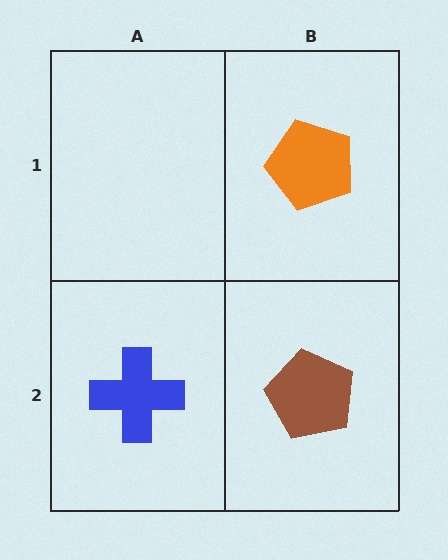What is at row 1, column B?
An orange pentagon.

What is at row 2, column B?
A brown pentagon.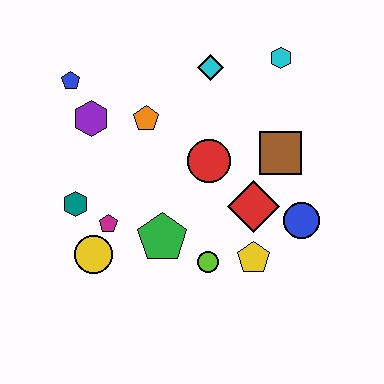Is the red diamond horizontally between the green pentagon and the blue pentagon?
No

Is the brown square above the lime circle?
Yes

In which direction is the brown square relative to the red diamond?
The brown square is above the red diamond.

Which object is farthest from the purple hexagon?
The blue circle is farthest from the purple hexagon.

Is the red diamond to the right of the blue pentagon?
Yes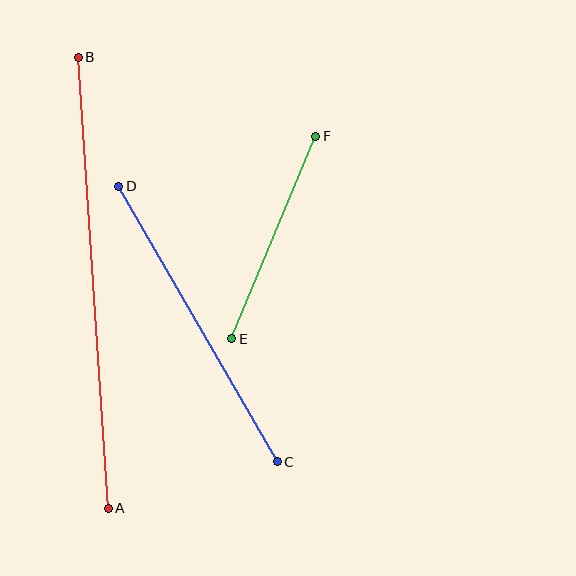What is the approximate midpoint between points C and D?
The midpoint is at approximately (198, 324) pixels.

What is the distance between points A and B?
The distance is approximately 452 pixels.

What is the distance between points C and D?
The distance is approximately 318 pixels.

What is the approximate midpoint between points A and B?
The midpoint is at approximately (93, 283) pixels.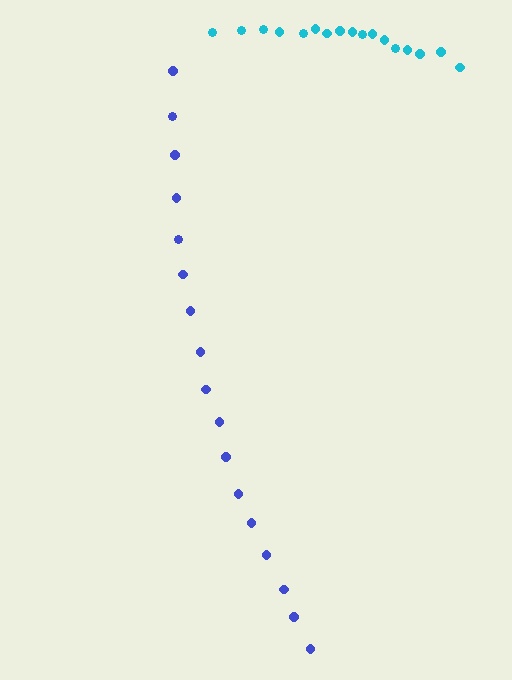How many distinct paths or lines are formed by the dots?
There are 2 distinct paths.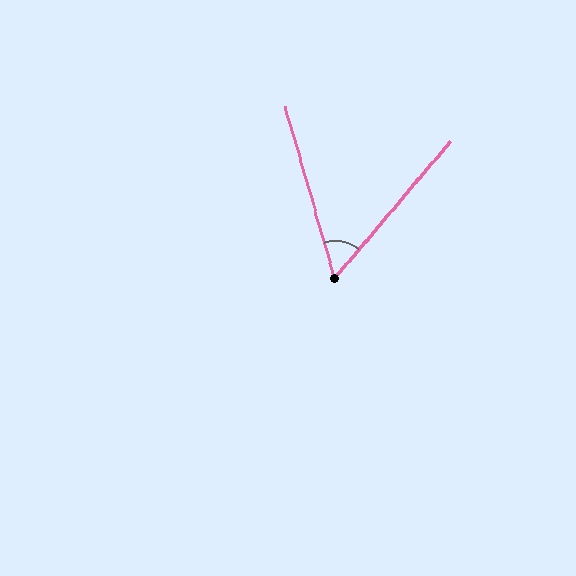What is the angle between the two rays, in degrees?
Approximately 56 degrees.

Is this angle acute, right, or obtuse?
It is acute.